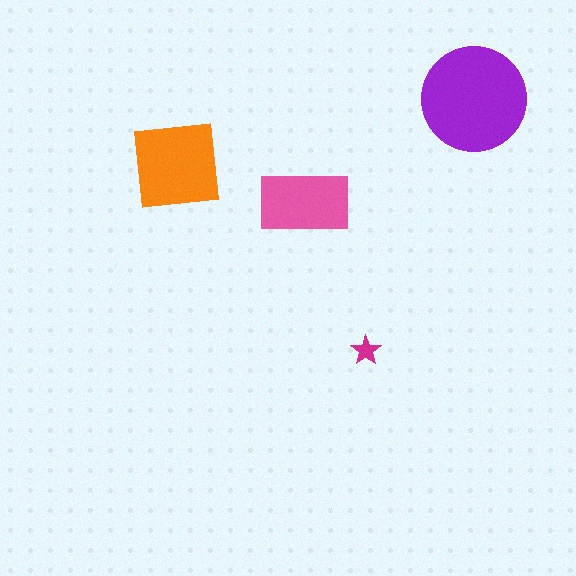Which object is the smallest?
The magenta star.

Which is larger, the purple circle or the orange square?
The purple circle.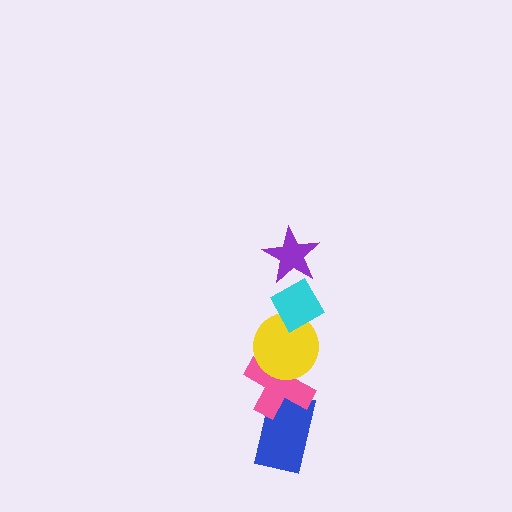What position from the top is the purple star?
The purple star is 1st from the top.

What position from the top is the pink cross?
The pink cross is 4th from the top.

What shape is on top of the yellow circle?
The cyan diamond is on top of the yellow circle.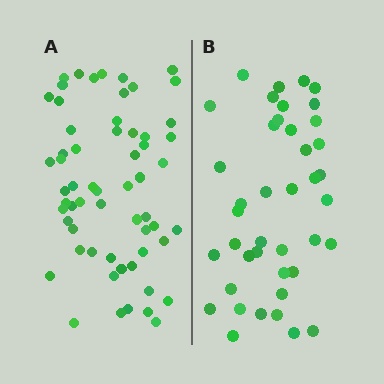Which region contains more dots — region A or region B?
Region A (the left region) has more dots.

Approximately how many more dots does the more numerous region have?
Region A has approximately 20 more dots than region B.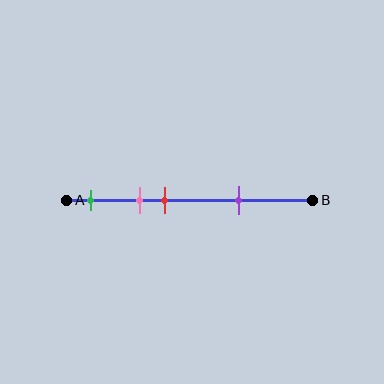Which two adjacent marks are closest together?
The pink and red marks are the closest adjacent pair.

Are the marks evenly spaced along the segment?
No, the marks are not evenly spaced.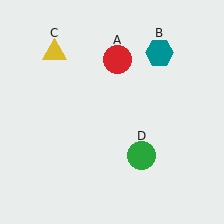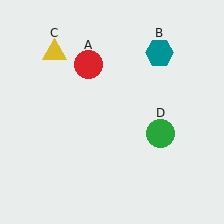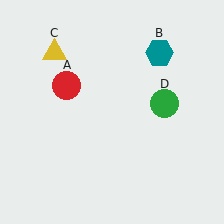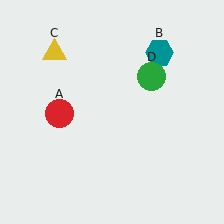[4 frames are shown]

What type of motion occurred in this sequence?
The red circle (object A), green circle (object D) rotated counterclockwise around the center of the scene.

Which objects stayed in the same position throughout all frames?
Teal hexagon (object B) and yellow triangle (object C) remained stationary.